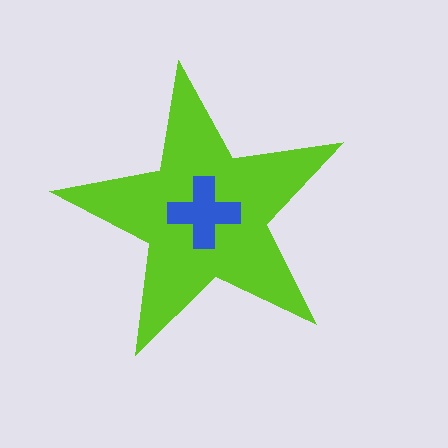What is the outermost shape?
The lime star.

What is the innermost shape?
The blue cross.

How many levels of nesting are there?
2.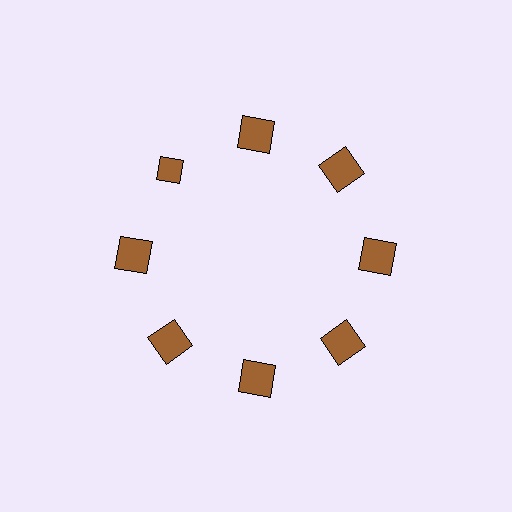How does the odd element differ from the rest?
It has a different shape: diamond instead of square.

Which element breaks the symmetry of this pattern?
The brown diamond at roughly the 10 o'clock position breaks the symmetry. All other shapes are brown squares.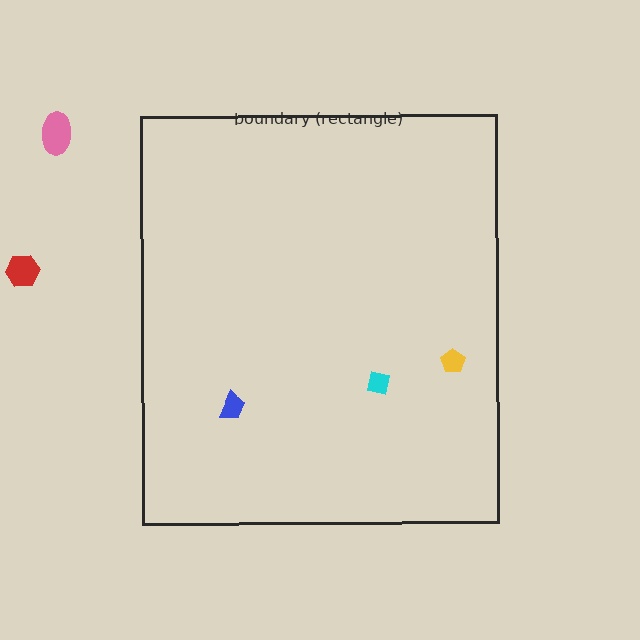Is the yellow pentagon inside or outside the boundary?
Inside.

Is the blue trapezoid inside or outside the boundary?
Inside.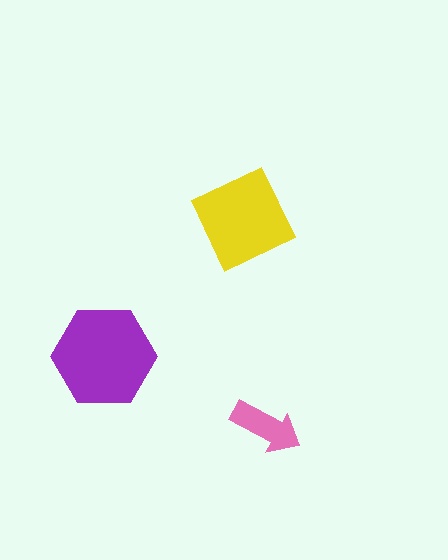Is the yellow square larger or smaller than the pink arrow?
Larger.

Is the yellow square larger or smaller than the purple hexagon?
Smaller.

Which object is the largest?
The purple hexagon.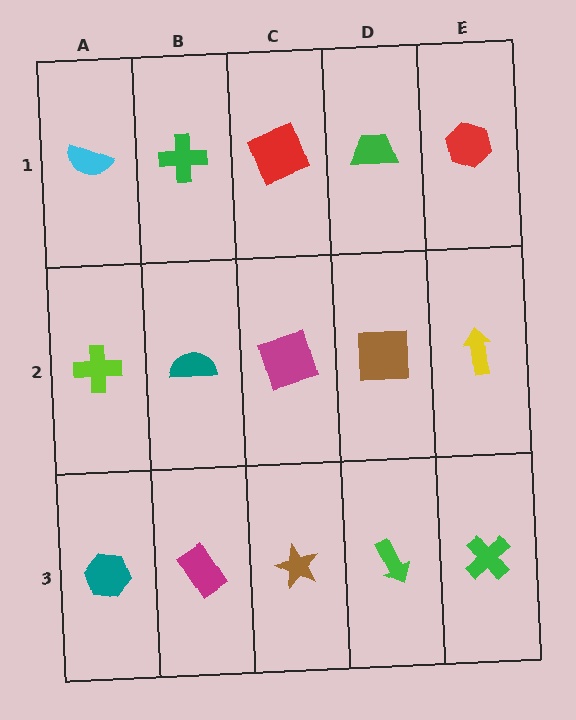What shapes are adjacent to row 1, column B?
A teal semicircle (row 2, column B), a cyan semicircle (row 1, column A), a red square (row 1, column C).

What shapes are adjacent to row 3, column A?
A lime cross (row 2, column A), a magenta rectangle (row 3, column B).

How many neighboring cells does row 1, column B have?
3.